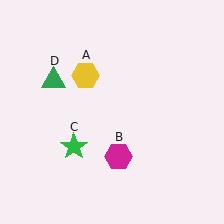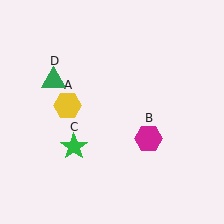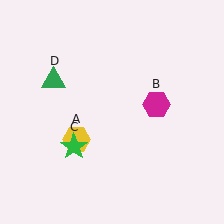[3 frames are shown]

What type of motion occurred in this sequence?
The yellow hexagon (object A), magenta hexagon (object B) rotated counterclockwise around the center of the scene.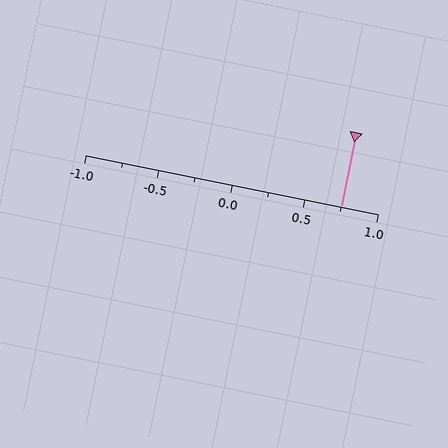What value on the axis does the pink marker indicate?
The marker indicates approximately 0.75.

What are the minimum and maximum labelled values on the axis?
The axis runs from -1.0 to 1.0.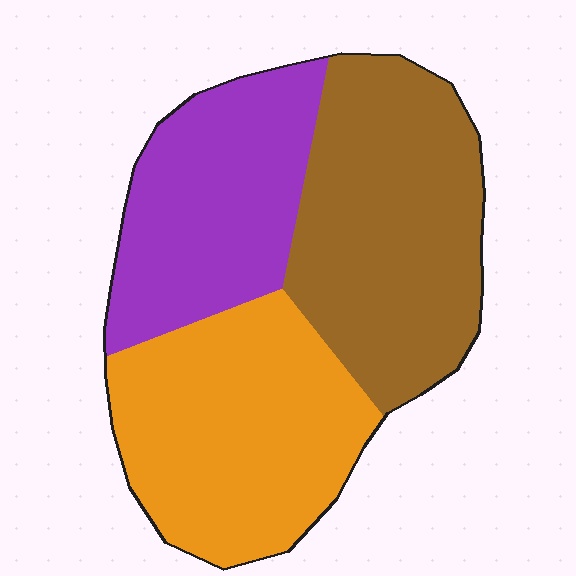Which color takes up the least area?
Purple, at roughly 30%.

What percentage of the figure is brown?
Brown takes up about three eighths (3/8) of the figure.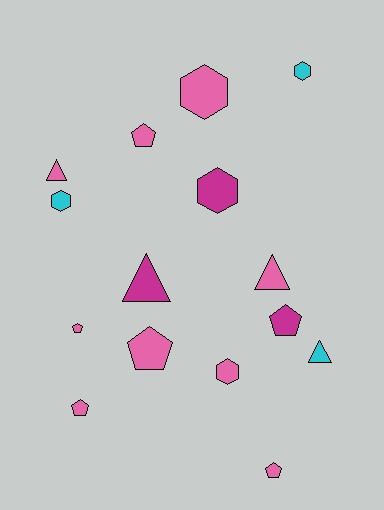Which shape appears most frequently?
Pentagon, with 6 objects.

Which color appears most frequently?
Pink, with 9 objects.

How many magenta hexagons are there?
There is 1 magenta hexagon.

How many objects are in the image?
There are 15 objects.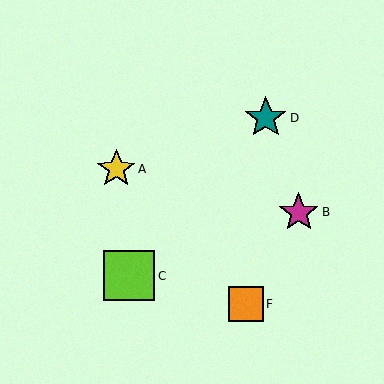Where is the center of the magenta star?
The center of the magenta star is at (299, 212).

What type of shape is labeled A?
Shape A is a yellow star.